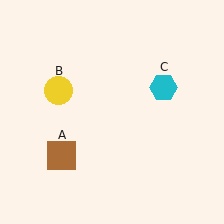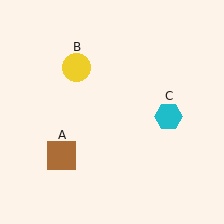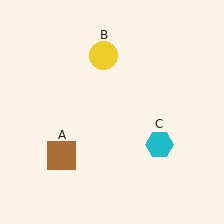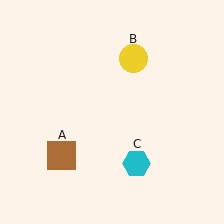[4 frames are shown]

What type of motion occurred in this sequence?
The yellow circle (object B), cyan hexagon (object C) rotated clockwise around the center of the scene.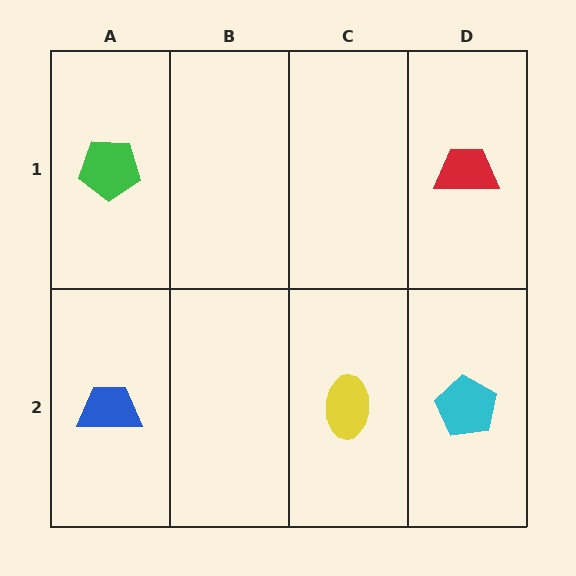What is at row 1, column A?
A green pentagon.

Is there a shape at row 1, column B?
No, that cell is empty.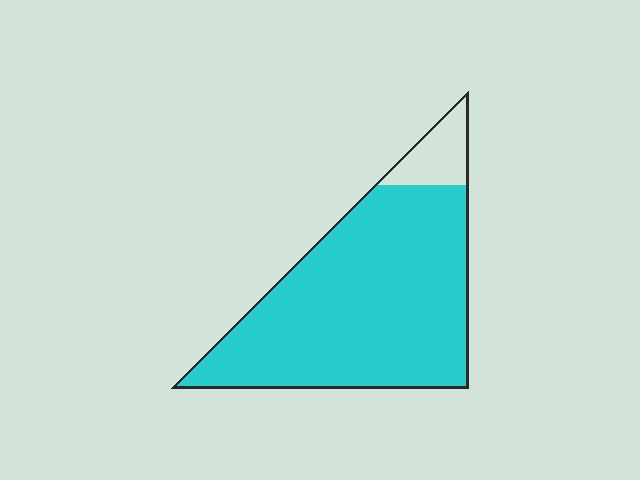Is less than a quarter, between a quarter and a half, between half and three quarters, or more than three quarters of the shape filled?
More than three quarters.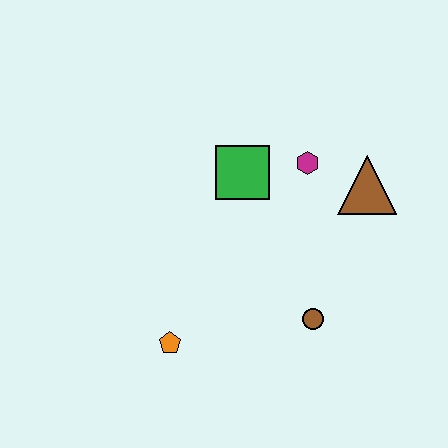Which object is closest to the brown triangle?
The magenta hexagon is closest to the brown triangle.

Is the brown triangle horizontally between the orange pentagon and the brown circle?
No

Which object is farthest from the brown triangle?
The orange pentagon is farthest from the brown triangle.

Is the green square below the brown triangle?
No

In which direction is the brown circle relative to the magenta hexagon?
The brown circle is below the magenta hexagon.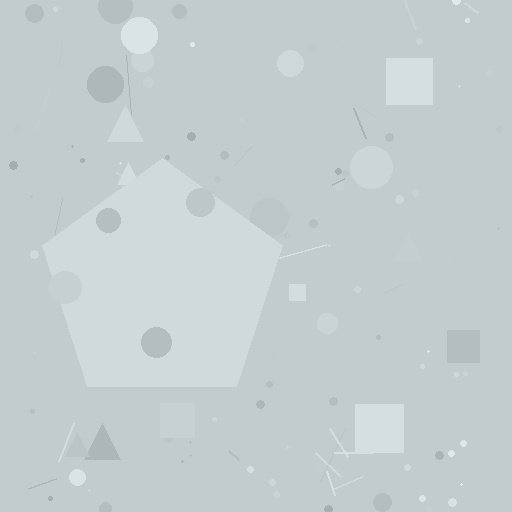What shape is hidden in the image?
A pentagon is hidden in the image.